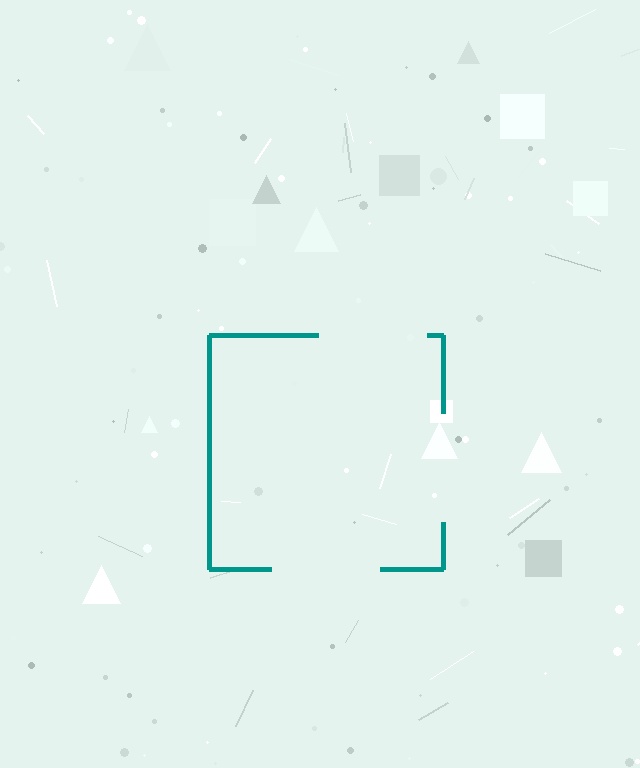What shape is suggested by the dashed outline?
The dashed outline suggests a square.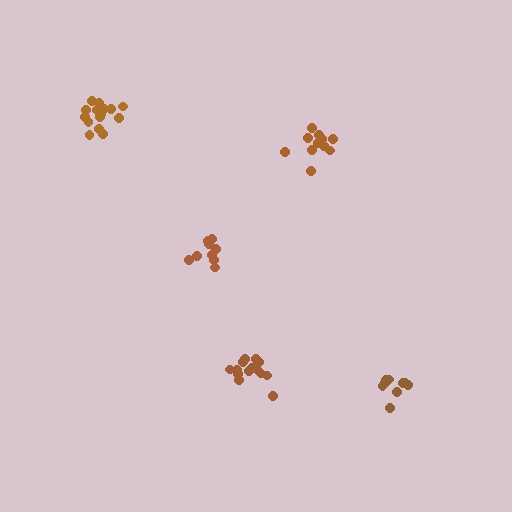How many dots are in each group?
Group 1: 10 dots, Group 2: 15 dots, Group 3: 14 dots, Group 4: 12 dots, Group 5: 9 dots (60 total).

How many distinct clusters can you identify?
There are 5 distinct clusters.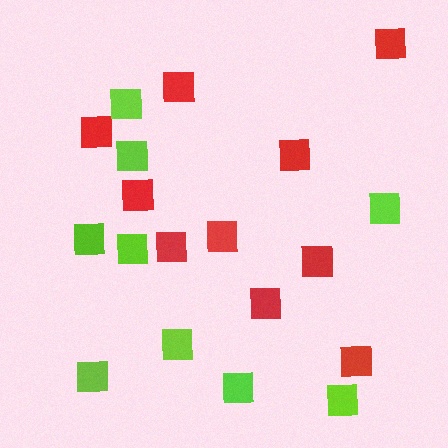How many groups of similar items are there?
There are 2 groups: one group of red squares (10) and one group of lime squares (9).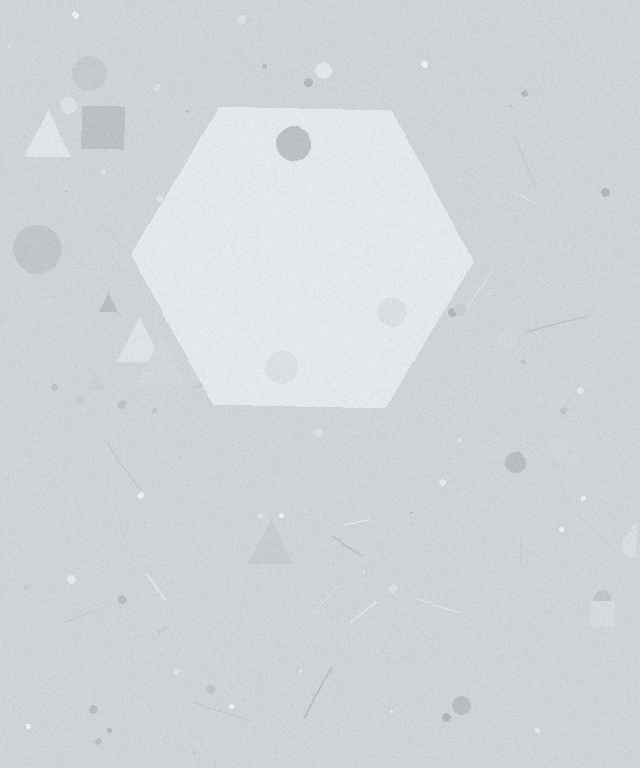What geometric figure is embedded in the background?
A hexagon is embedded in the background.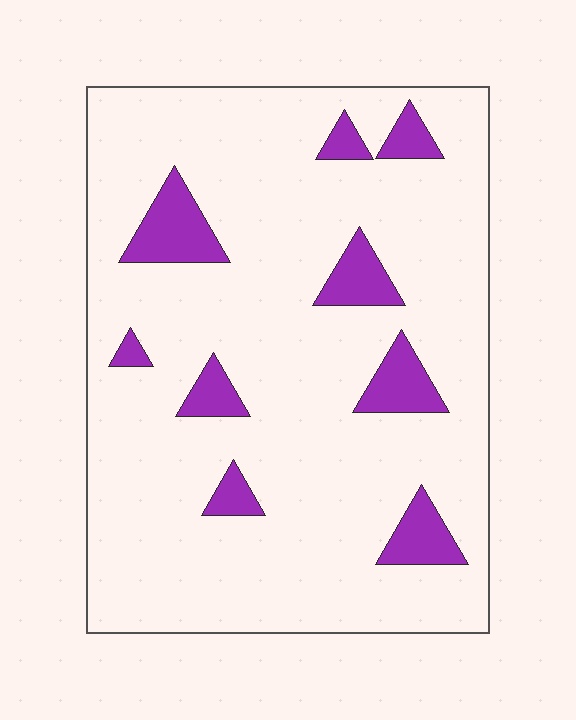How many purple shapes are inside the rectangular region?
9.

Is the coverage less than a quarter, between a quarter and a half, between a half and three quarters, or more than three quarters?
Less than a quarter.